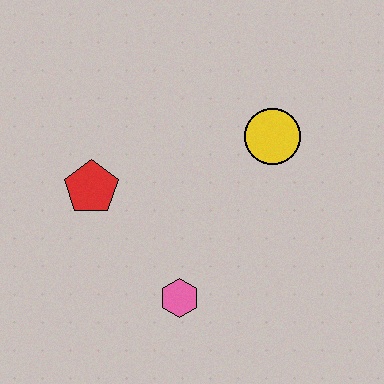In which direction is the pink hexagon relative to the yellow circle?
The pink hexagon is below the yellow circle.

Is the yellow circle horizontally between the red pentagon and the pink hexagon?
No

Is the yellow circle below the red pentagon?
No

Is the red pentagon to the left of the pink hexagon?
Yes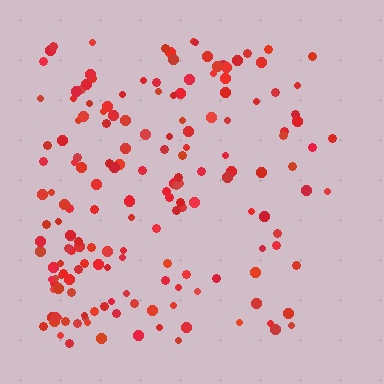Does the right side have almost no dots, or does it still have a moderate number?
Still a moderate number, just noticeably fewer than the left.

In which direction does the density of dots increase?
From right to left, with the left side densest.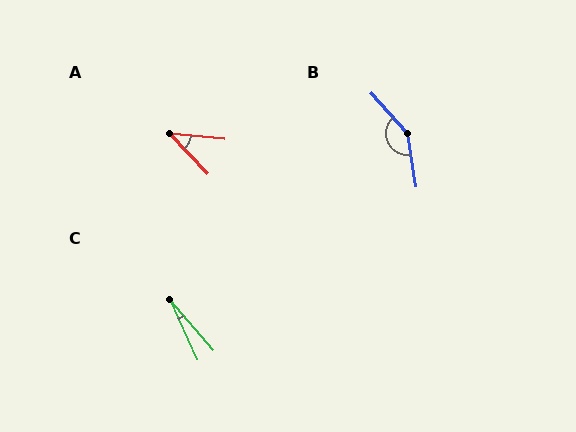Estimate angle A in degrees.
Approximately 41 degrees.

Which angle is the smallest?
C, at approximately 16 degrees.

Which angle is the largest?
B, at approximately 147 degrees.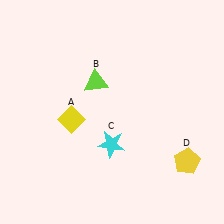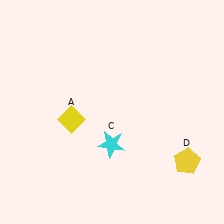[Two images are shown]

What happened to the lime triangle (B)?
The lime triangle (B) was removed in Image 2. It was in the top-left area of Image 1.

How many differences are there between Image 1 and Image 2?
There is 1 difference between the two images.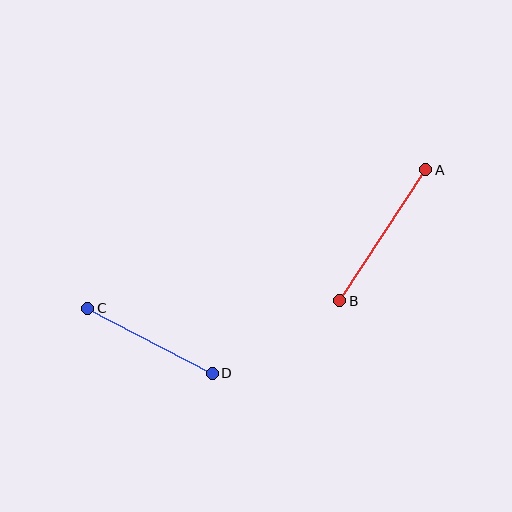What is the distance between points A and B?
The distance is approximately 156 pixels.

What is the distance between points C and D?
The distance is approximately 140 pixels.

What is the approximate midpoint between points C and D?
The midpoint is at approximately (150, 341) pixels.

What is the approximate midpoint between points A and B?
The midpoint is at approximately (383, 235) pixels.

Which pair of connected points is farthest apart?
Points A and B are farthest apart.